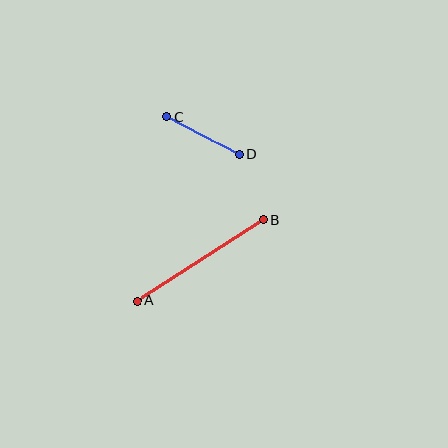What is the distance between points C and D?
The distance is approximately 81 pixels.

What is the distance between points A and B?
The distance is approximately 150 pixels.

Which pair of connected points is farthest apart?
Points A and B are farthest apart.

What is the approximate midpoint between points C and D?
The midpoint is at approximately (203, 136) pixels.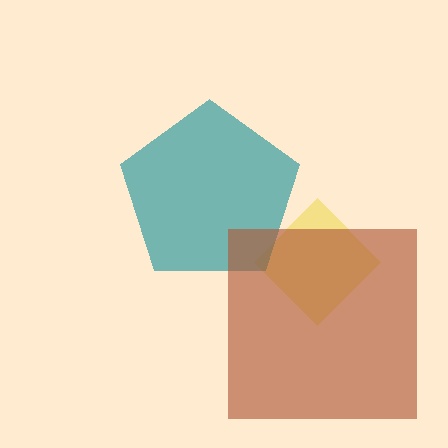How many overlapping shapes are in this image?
There are 3 overlapping shapes in the image.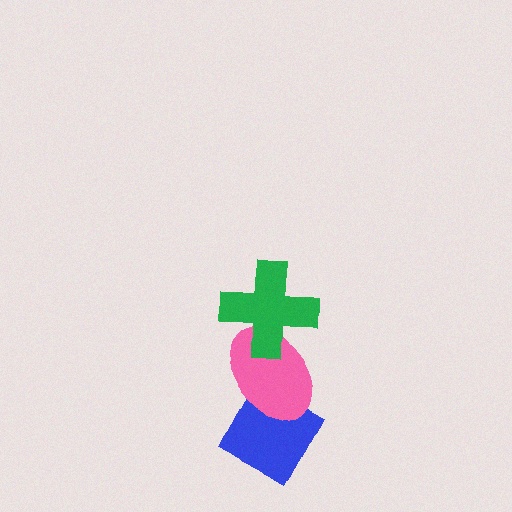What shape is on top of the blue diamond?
The pink ellipse is on top of the blue diamond.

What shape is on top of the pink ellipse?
The green cross is on top of the pink ellipse.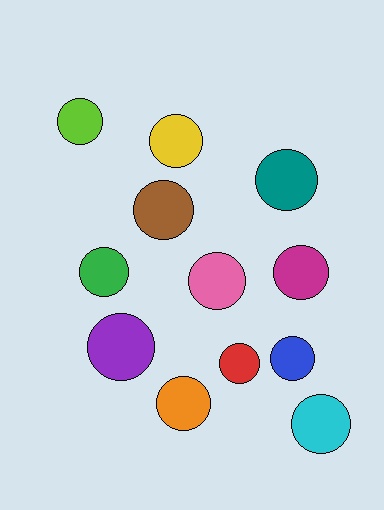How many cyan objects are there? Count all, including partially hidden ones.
There is 1 cyan object.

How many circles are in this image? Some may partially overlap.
There are 12 circles.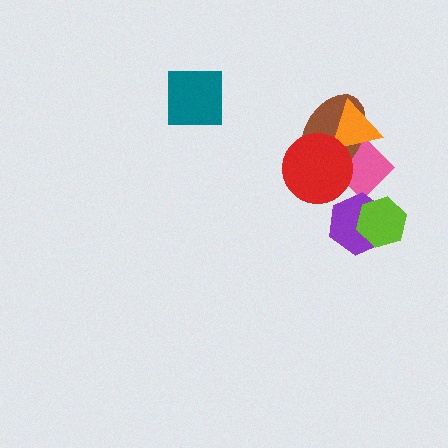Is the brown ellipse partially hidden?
Yes, it is partially covered by another shape.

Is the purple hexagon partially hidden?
Yes, it is partially covered by another shape.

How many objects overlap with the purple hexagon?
1 object overlaps with the purple hexagon.